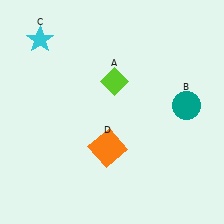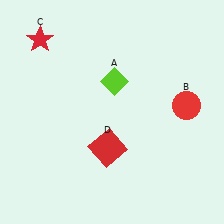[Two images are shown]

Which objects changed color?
B changed from teal to red. C changed from cyan to red. D changed from orange to red.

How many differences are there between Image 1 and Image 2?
There are 3 differences between the two images.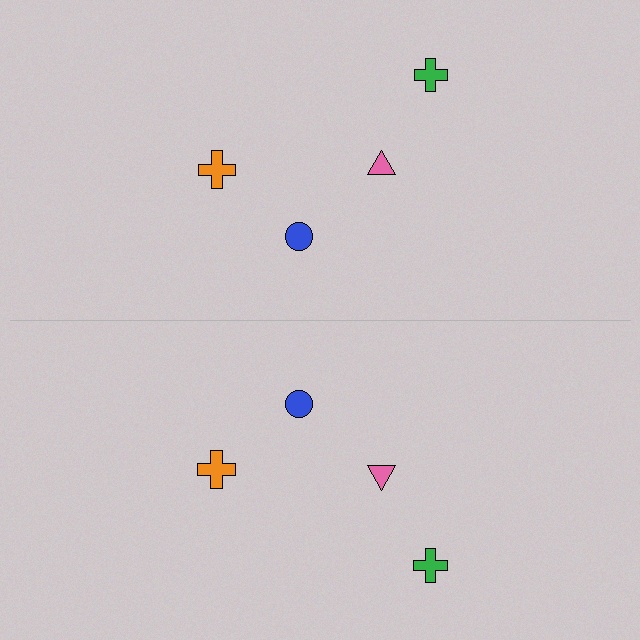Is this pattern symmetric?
Yes, this pattern has bilateral (reflection) symmetry.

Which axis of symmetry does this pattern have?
The pattern has a horizontal axis of symmetry running through the center of the image.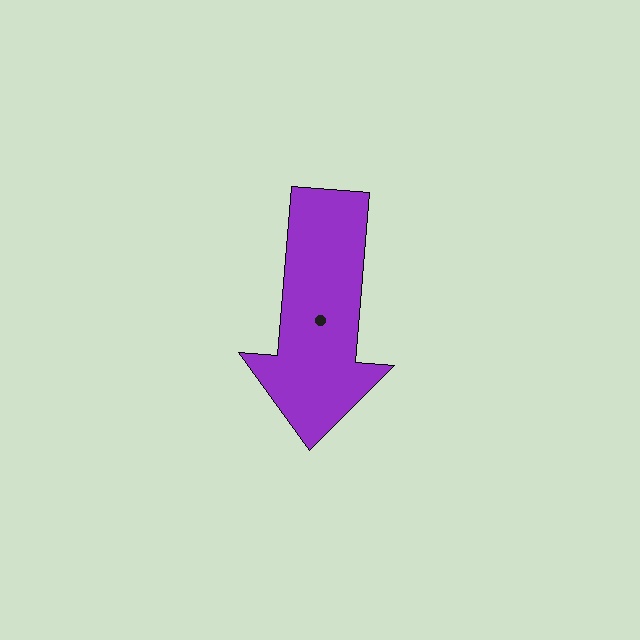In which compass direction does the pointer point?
South.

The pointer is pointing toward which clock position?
Roughly 6 o'clock.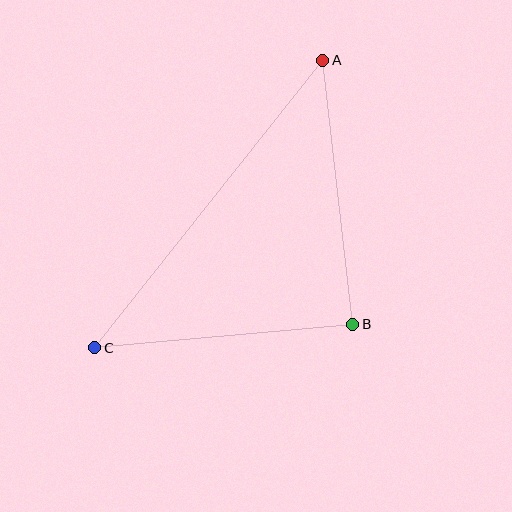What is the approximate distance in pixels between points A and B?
The distance between A and B is approximately 266 pixels.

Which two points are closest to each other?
Points B and C are closest to each other.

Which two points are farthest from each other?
Points A and C are farthest from each other.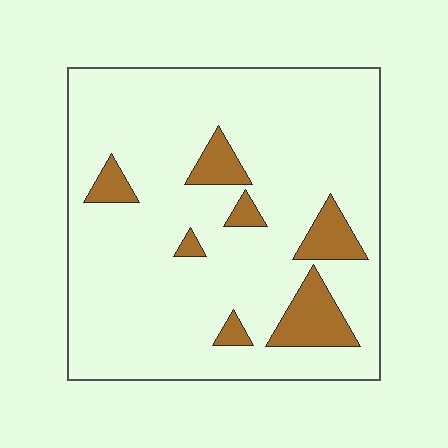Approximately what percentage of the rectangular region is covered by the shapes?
Approximately 15%.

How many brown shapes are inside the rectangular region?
7.